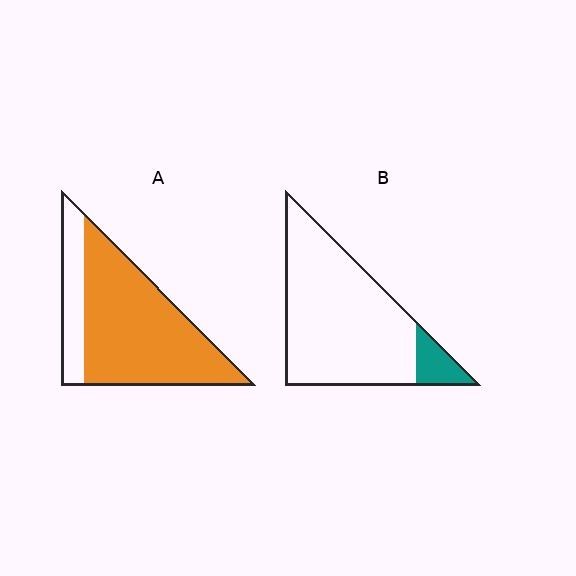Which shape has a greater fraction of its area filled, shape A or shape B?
Shape A.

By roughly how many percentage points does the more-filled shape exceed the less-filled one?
By roughly 65 percentage points (A over B).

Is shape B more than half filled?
No.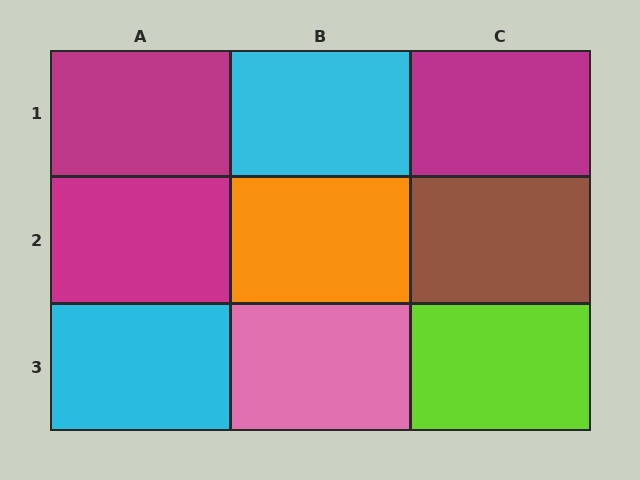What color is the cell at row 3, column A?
Cyan.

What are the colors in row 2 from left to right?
Magenta, orange, brown.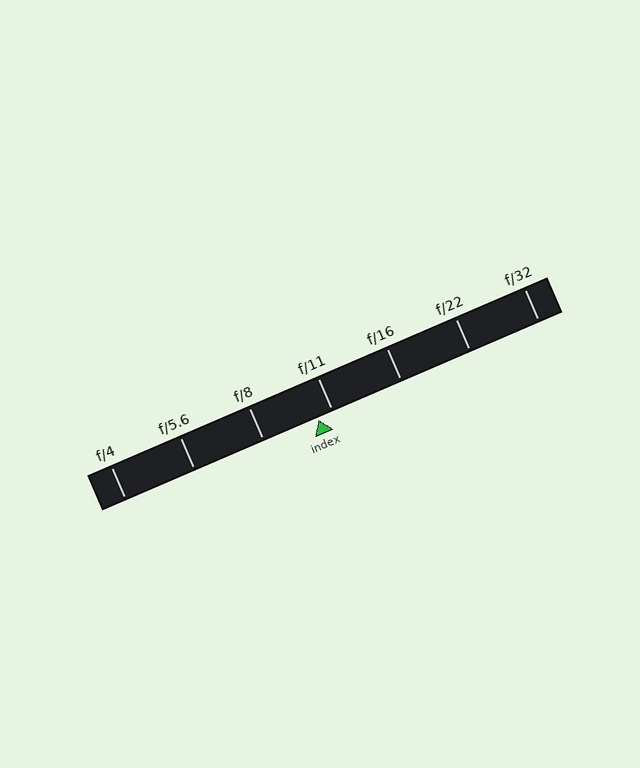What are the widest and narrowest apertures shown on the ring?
The widest aperture shown is f/4 and the narrowest is f/32.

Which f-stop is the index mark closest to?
The index mark is closest to f/11.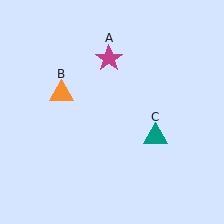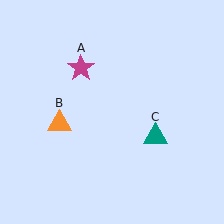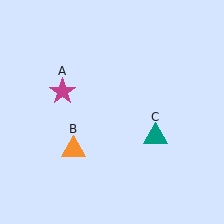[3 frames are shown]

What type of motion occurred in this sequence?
The magenta star (object A), orange triangle (object B) rotated counterclockwise around the center of the scene.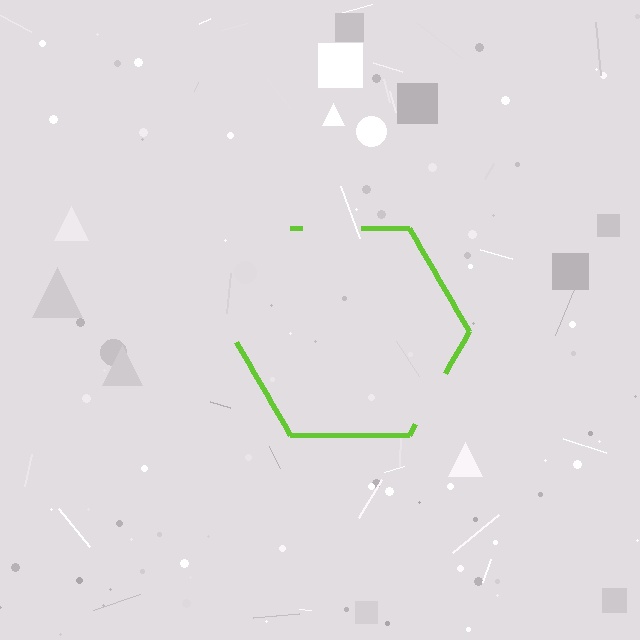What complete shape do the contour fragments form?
The contour fragments form a hexagon.